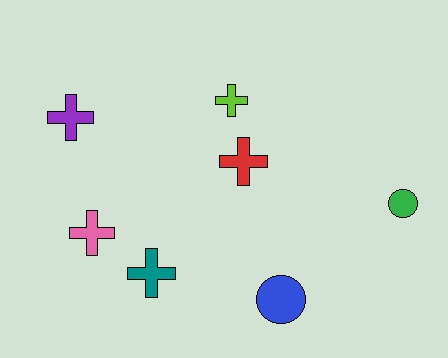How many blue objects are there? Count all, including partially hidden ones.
There is 1 blue object.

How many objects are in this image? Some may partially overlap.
There are 7 objects.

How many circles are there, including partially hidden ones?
There are 2 circles.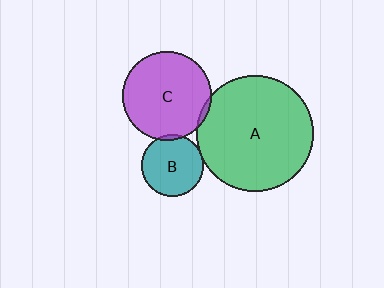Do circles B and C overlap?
Yes.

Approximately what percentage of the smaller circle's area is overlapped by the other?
Approximately 5%.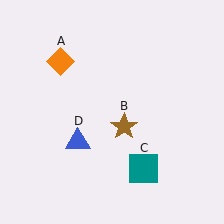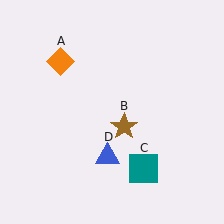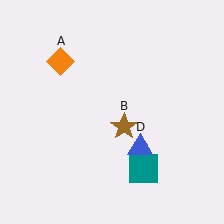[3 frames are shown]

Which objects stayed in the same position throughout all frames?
Orange diamond (object A) and brown star (object B) and teal square (object C) remained stationary.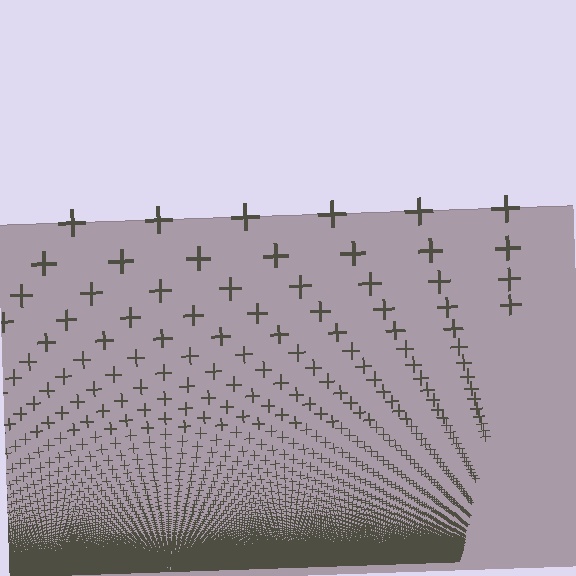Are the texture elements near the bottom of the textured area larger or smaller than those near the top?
Smaller. The gradient is inverted — elements near the bottom are smaller and denser.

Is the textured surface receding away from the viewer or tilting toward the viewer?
The surface appears to tilt toward the viewer. Texture elements get larger and sparser toward the top.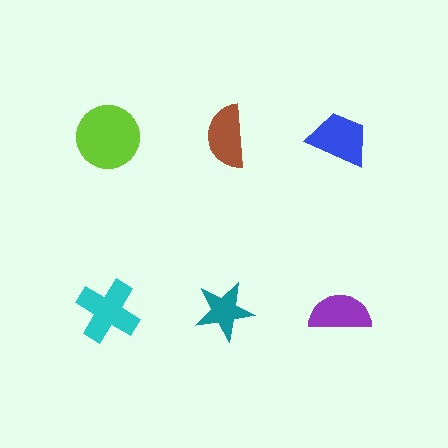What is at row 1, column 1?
A lime circle.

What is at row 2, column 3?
A purple semicircle.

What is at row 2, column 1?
A cyan cross.